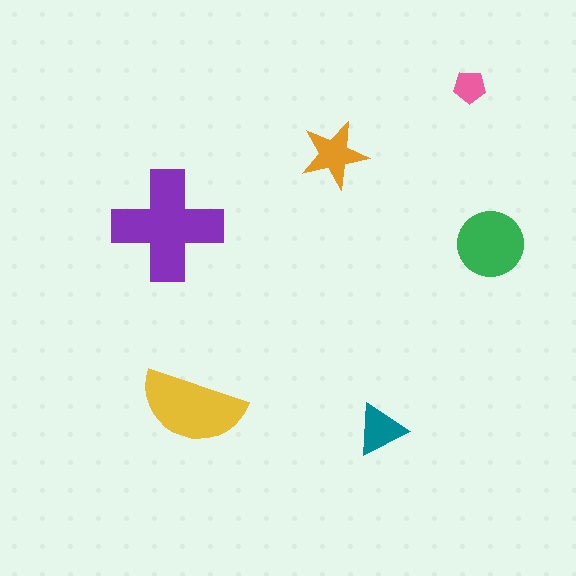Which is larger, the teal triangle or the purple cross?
The purple cross.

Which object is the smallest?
The pink pentagon.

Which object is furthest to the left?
The purple cross is leftmost.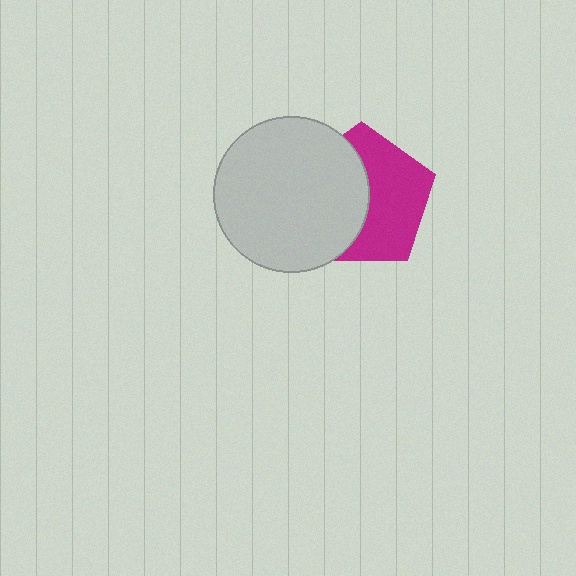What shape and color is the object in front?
The object in front is a light gray circle.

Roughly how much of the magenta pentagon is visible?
About half of it is visible (roughly 53%).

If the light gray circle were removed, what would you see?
You would see the complete magenta pentagon.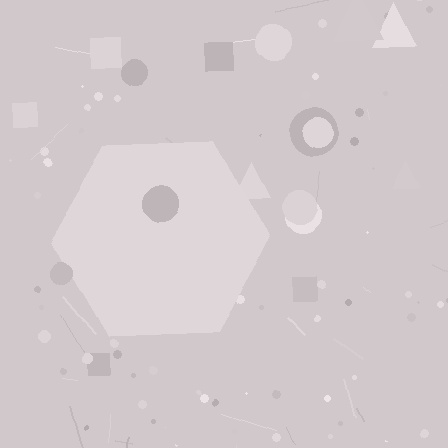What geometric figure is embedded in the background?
A hexagon is embedded in the background.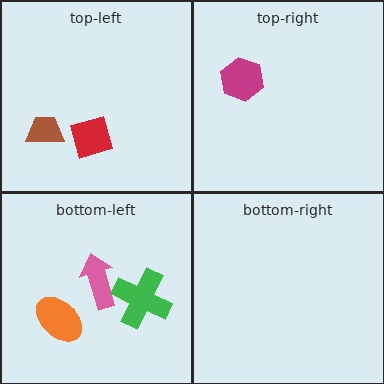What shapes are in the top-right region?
The magenta hexagon.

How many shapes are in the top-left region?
2.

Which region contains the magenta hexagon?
The top-right region.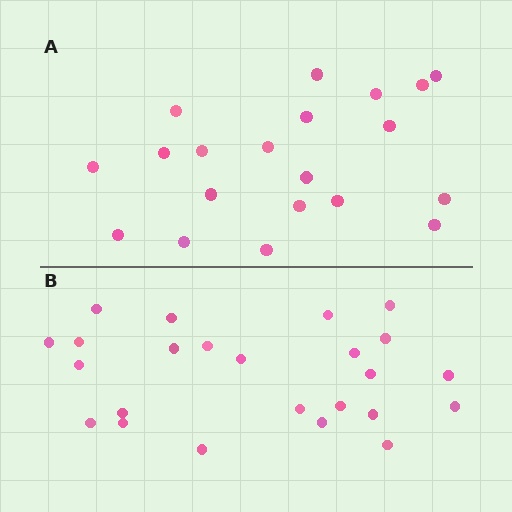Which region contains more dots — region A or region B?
Region B (the bottom region) has more dots.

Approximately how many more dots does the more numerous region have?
Region B has about 4 more dots than region A.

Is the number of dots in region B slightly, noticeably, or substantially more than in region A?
Region B has only slightly more — the two regions are fairly close. The ratio is roughly 1.2 to 1.